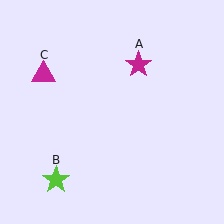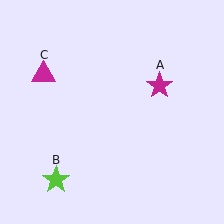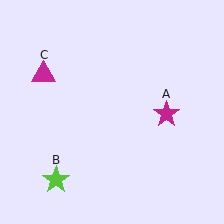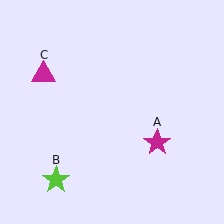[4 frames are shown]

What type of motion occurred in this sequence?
The magenta star (object A) rotated clockwise around the center of the scene.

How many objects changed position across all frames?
1 object changed position: magenta star (object A).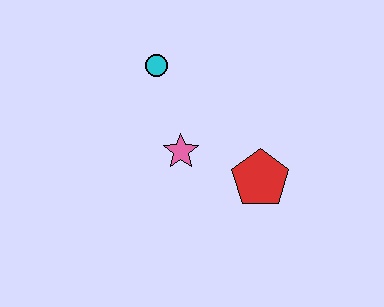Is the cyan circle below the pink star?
No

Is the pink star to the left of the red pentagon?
Yes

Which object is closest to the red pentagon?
The pink star is closest to the red pentagon.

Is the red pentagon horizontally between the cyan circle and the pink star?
No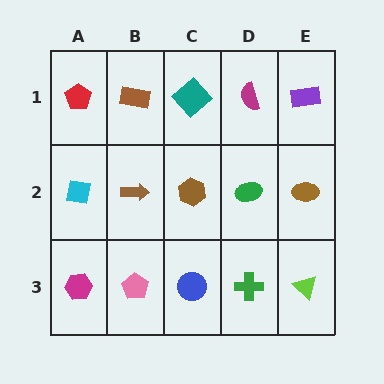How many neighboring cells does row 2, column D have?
4.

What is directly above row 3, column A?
A cyan square.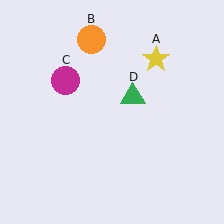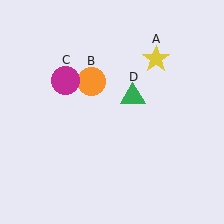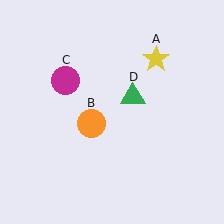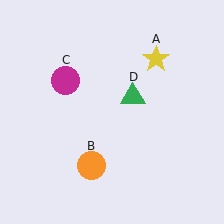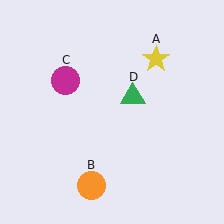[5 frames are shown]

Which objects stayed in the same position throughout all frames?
Yellow star (object A) and magenta circle (object C) and green triangle (object D) remained stationary.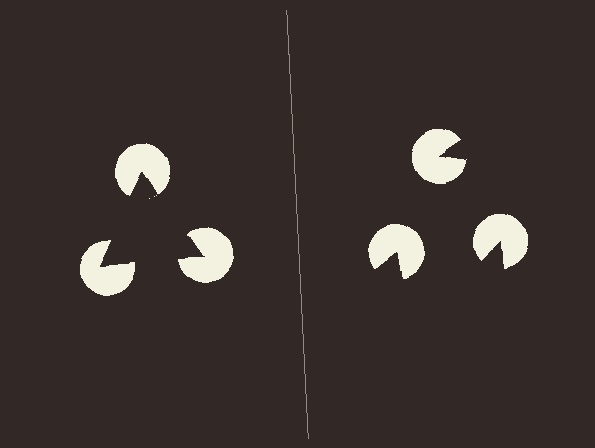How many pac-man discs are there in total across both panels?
6 — 3 on each side.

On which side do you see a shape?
An illusory triangle appears on the left side. On the right side the wedge cuts are rotated, so no coherent shape forms.